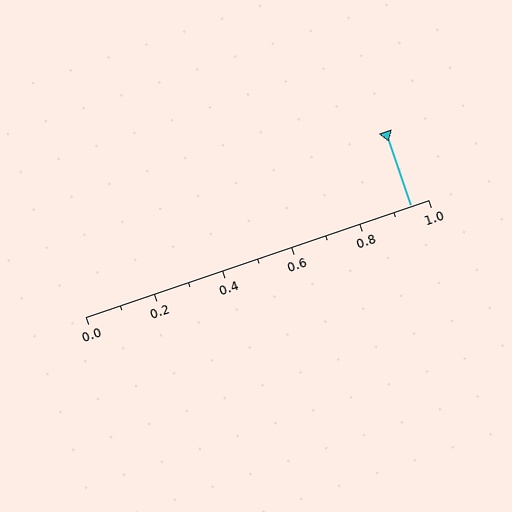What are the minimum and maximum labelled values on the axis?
The axis runs from 0.0 to 1.0.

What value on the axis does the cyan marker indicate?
The marker indicates approximately 0.95.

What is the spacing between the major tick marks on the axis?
The major ticks are spaced 0.2 apart.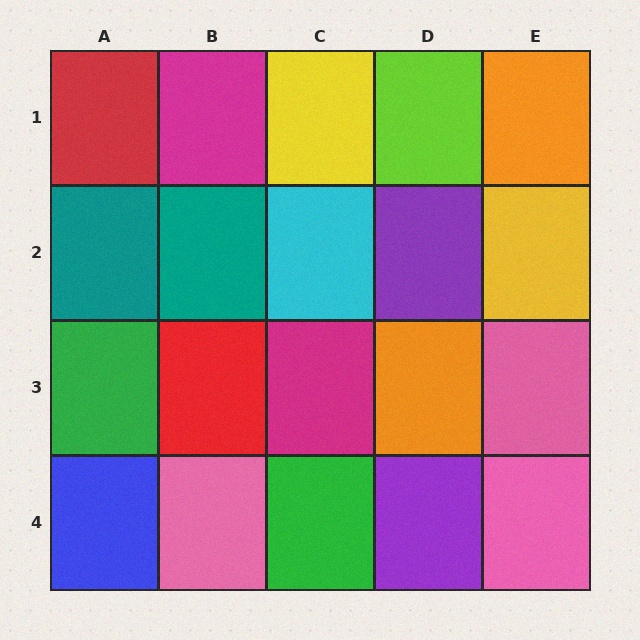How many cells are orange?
2 cells are orange.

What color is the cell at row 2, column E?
Yellow.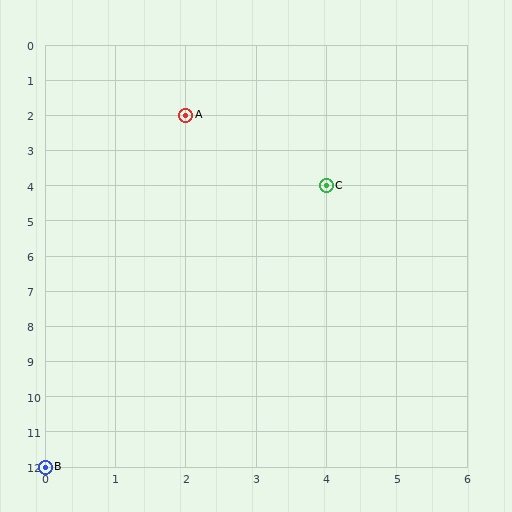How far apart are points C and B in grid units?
Points C and B are 4 columns and 8 rows apart (about 8.9 grid units diagonally).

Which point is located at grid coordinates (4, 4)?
Point C is at (4, 4).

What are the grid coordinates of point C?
Point C is at grid coordinates (4, 4).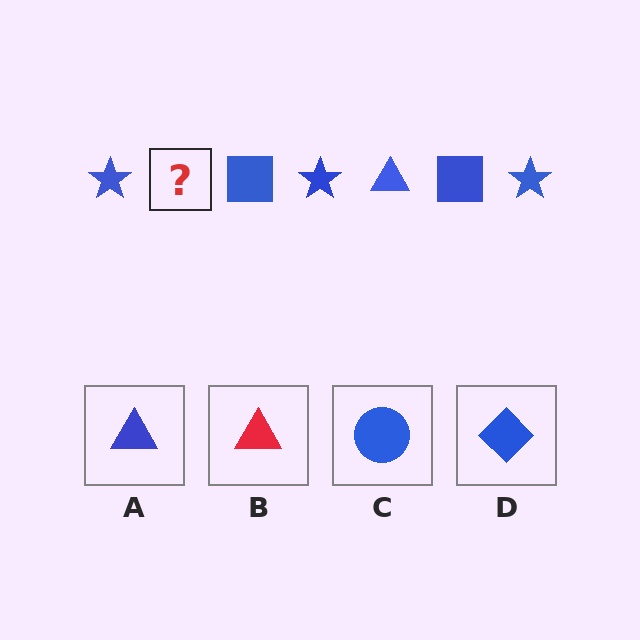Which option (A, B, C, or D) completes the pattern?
A.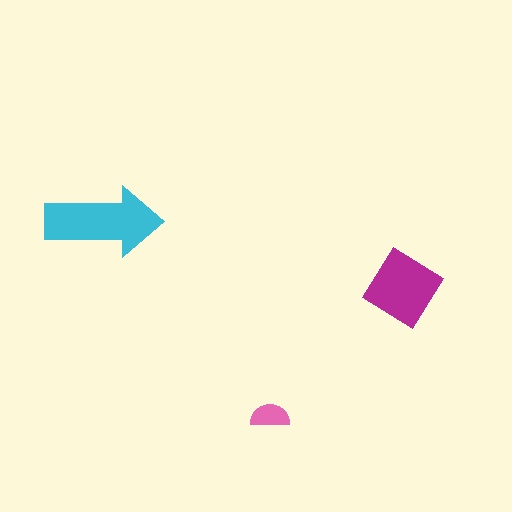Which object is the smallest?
The pink semicircle.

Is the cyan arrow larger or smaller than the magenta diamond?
Larger.